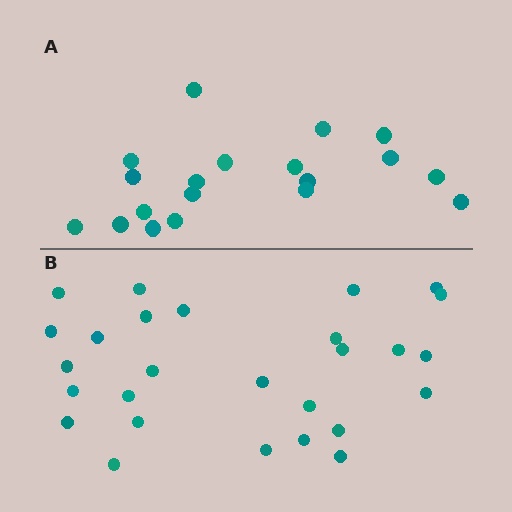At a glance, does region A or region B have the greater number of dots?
Region B (the bottom region) has more dots.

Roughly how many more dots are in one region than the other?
Region B has roughly 8 or so more dots than region A.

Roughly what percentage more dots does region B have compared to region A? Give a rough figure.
About 40% more.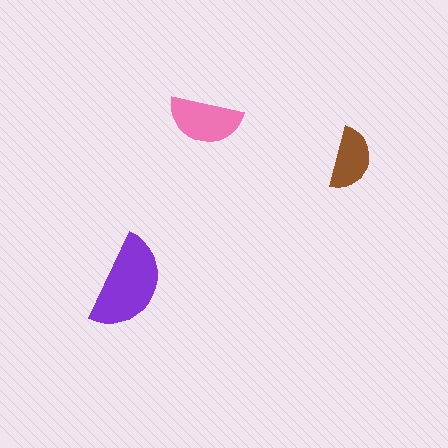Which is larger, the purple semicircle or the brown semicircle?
The purple one.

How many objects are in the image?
There are 3 objects in the image.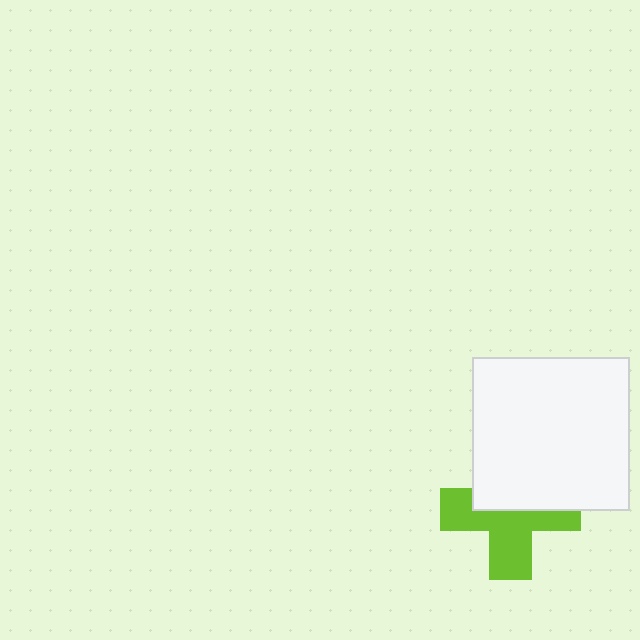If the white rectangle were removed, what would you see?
You would see the complete lime cross.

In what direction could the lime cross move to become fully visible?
The lime cross could move down. That would shift it out from behind the white rectangle entirely.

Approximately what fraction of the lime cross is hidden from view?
Roughly 45% of the lime cross is hidden behind the white rectangle.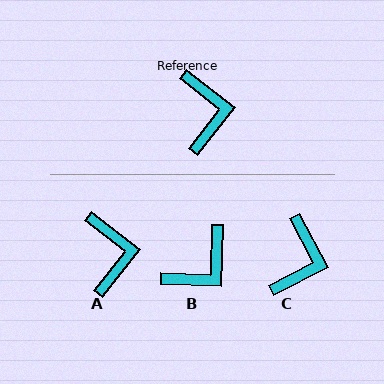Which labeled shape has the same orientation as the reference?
A.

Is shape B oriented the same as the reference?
No, it is off by about 54 degrees.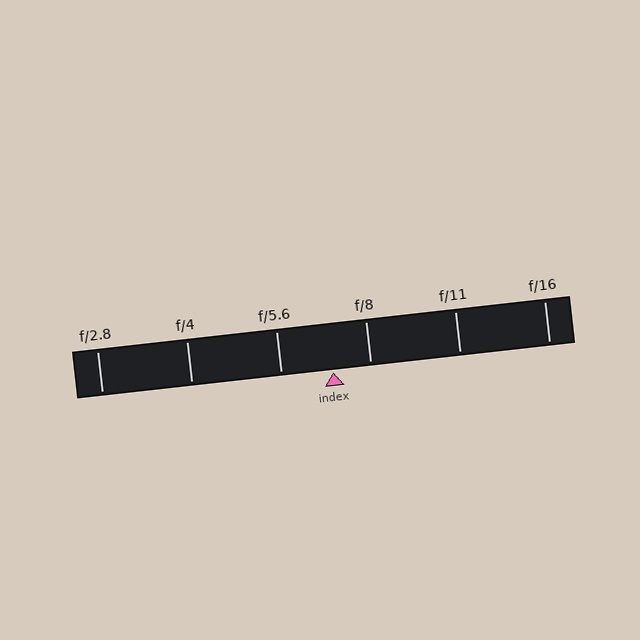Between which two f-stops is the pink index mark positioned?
The index mark is between f/5.6 and f/8.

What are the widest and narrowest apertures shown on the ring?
The widest aperture shown is f/2.8 and the narrowest is f/16.